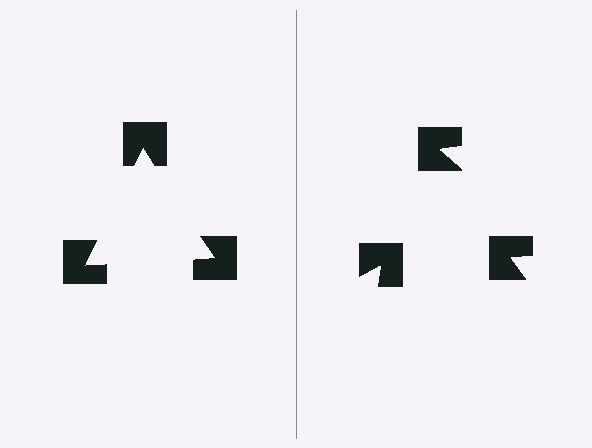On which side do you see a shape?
An illusory triangle appears on the left side. On the right side the wedge cuts are rotated, so no coherent shape forms.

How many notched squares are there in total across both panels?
6 — 3 on each side.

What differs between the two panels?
The notched squares are positioned identically on both sides; only the wedge orientations differ. On the left they align to a triangle; on the right they are misaligned.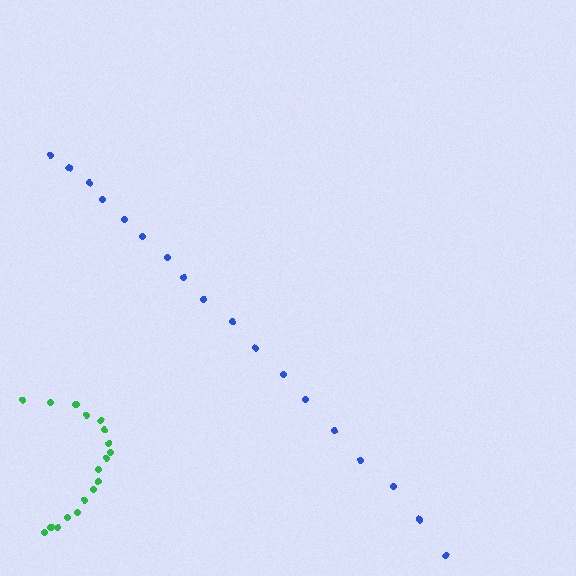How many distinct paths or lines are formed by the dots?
There are 2 distinct paths.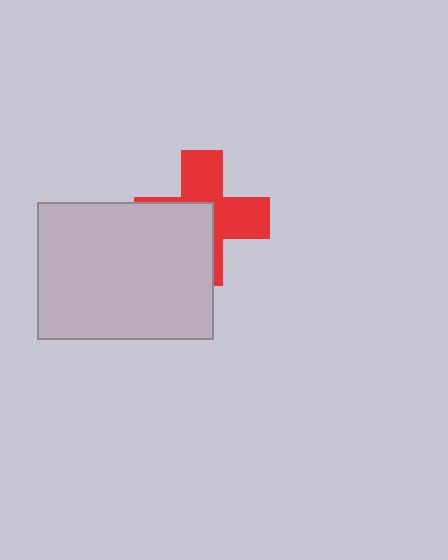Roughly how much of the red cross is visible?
About half of it is visible (roughly 53%).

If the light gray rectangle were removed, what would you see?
You would see the complete red cross.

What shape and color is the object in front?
The object in front is a light gray rectangle.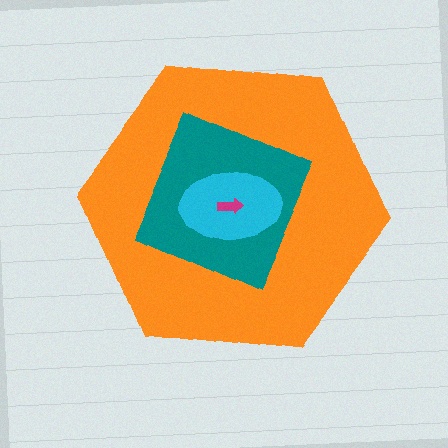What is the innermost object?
The magenta arrow.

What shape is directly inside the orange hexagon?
The teal square.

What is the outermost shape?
The orange hexagon.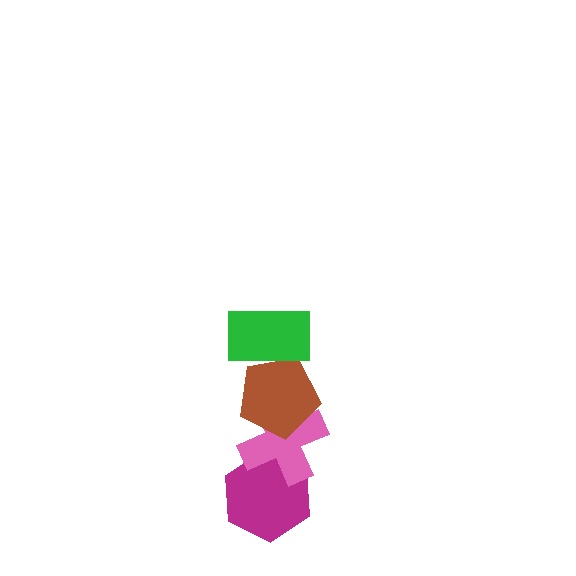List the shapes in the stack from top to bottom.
From top to bottom: the green rectangle, the brown pentagon, the pink cross, the magenta hexagon.